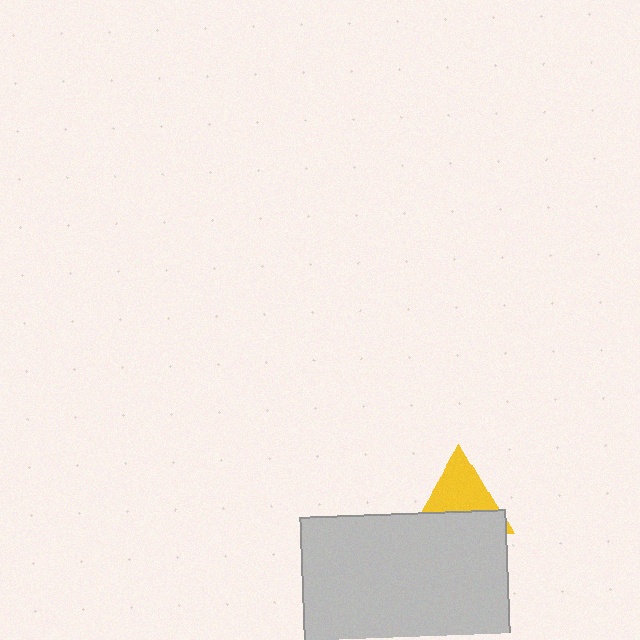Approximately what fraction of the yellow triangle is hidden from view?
Roughly 47% of the yellow triangle is hidden behind the light gray rectangle.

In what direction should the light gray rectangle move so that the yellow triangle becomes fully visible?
The light gray rectangle should move down. That is the shortest direction to clear the overlap and leave the yellow triangle fully visible.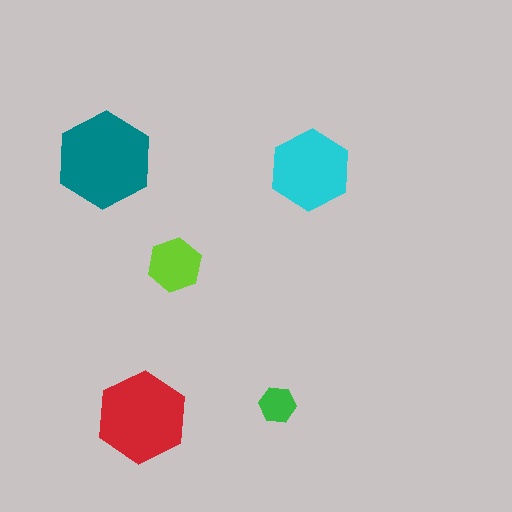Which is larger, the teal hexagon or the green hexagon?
The teal one.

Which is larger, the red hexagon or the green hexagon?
The red one.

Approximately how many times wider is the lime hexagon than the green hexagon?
About 1.5 times wider.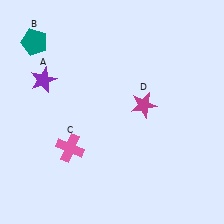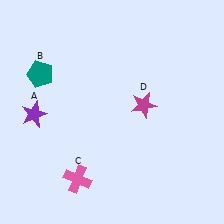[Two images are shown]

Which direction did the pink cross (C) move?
The pink cross (C) moved down.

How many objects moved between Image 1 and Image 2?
3 objects moved between the two images.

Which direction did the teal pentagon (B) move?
The teal pentagon (B) moved down.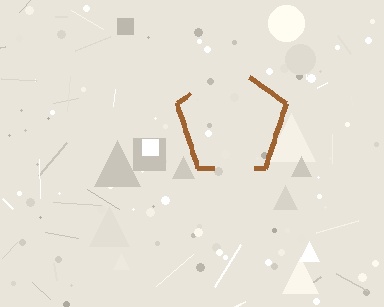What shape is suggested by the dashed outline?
The dashed outline suggests a pentagon.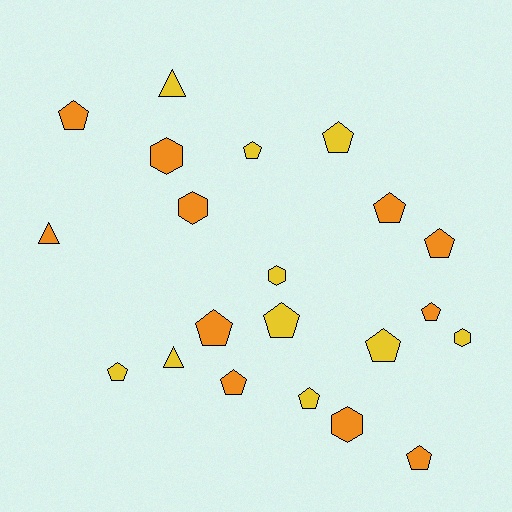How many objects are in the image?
There are 21 objects.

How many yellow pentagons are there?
There are 6 yellow pentagons.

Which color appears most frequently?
Orange, with 11 objects.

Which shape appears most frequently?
Pentagon, with 13 objects.